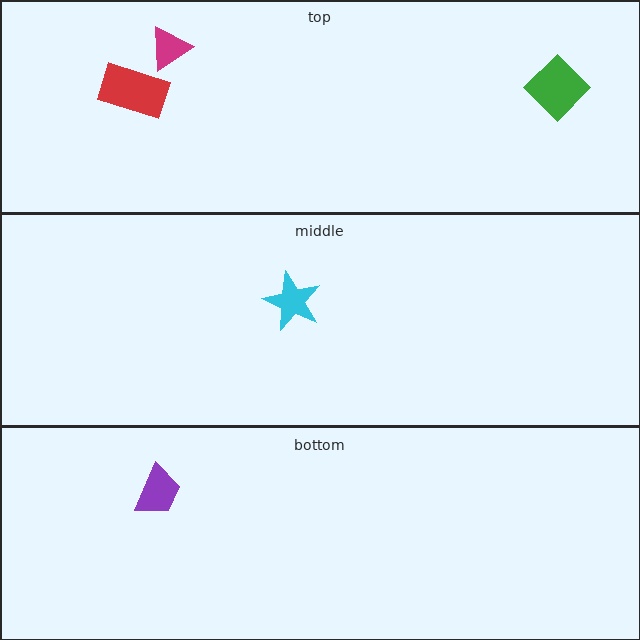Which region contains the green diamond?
The top region.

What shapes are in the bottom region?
The purple trapezoid.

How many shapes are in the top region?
3.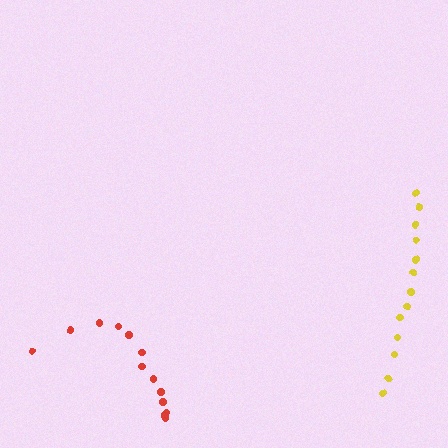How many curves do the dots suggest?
There are 2 distinct paths.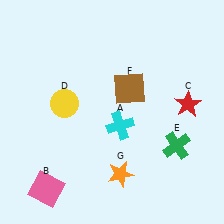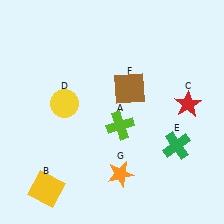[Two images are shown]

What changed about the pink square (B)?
In Image 1, B is pink. In Image 2, it changed to yellow.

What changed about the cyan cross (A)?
In Image 1, A is cyan. In Image 2, it changed to lime.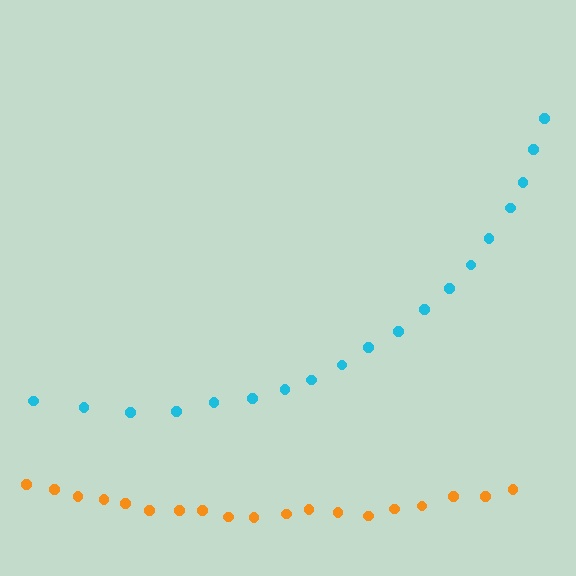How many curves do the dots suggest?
There are 2 distinct paths.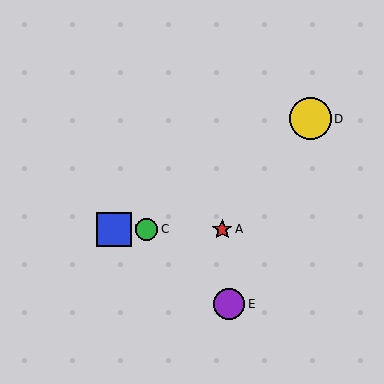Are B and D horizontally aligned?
No, B is at y≈229 and D is at y≈119.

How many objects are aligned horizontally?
3 objects (A, B, C) are aligned horizontally.